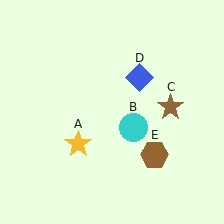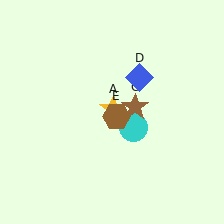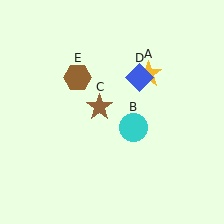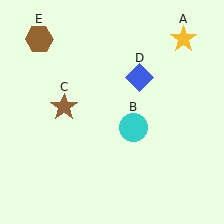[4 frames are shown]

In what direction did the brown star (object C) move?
The brown star (object C) moved left.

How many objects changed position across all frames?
3 objects changed position: yellow star (object A), brown star (object C), brown hexagon (object E).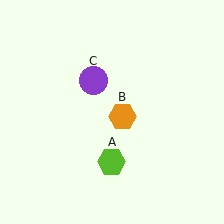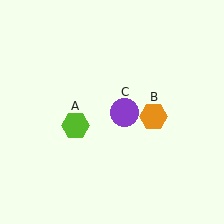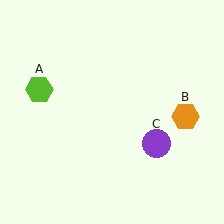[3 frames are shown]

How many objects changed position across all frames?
3 objects changed position: lime hexagon (object A), orange hexagon (object B), purple circle (object C).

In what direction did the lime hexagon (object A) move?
The lime hexagon (object A) moved up and to the left.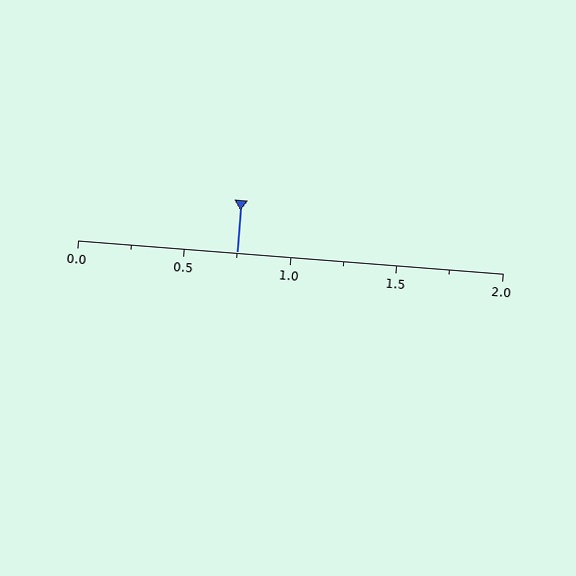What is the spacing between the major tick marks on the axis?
The major ticks are spaced 0.5 apart.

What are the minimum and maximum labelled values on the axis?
The axis runs from 0.0 to 2.0.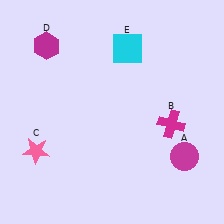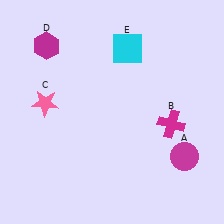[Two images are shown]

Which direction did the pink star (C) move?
The pink star (C) moved up.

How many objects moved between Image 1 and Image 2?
1 object moved between the two images.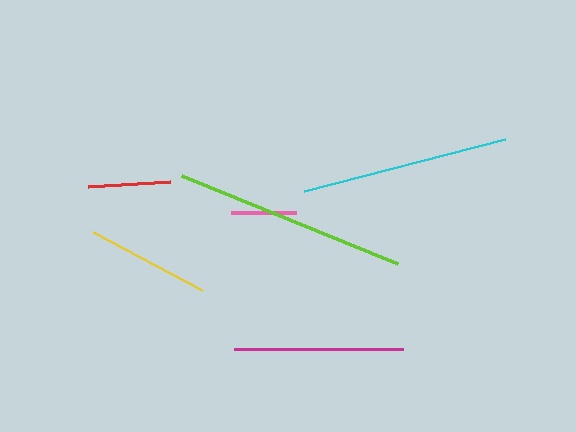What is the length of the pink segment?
The pink segment is approximately 65 pixels long.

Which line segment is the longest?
The lime line is the longest at approximately 233 pixels.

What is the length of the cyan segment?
The cyan segment is approximately 208 pixels long.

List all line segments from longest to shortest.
From longest to shortest: lime, cyan, magenta, yellow, red, pink.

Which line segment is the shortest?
The pink line is the shortest at approximately 65 pixels.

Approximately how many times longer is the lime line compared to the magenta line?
The lime line is approximately 1.4 times the length of the magenta line.